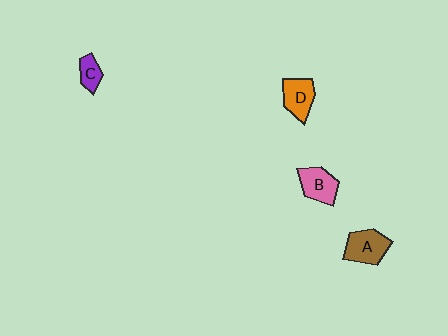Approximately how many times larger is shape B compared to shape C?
Approximately 1.7 times.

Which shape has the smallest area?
Shape C (purple).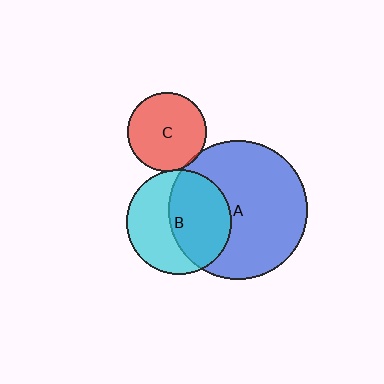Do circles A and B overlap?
Yes.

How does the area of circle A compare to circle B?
Approximately 1.7 times.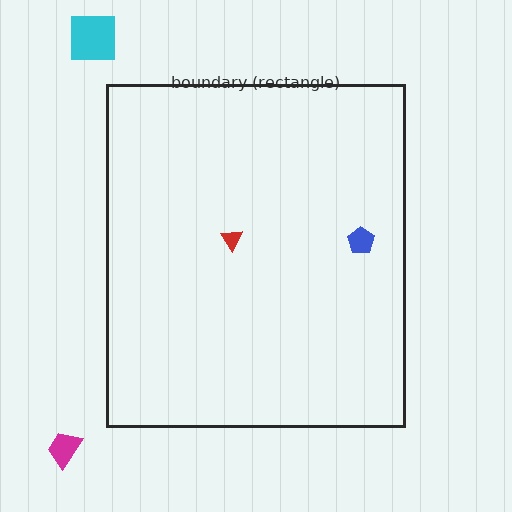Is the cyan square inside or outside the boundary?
Outside.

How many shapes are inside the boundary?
2 inside, 2 outside.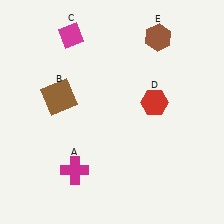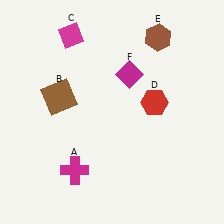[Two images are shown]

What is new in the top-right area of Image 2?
A magenta diamond (F) was added in the top-right area of Image 2.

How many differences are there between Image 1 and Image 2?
There is 1 difference between the two images.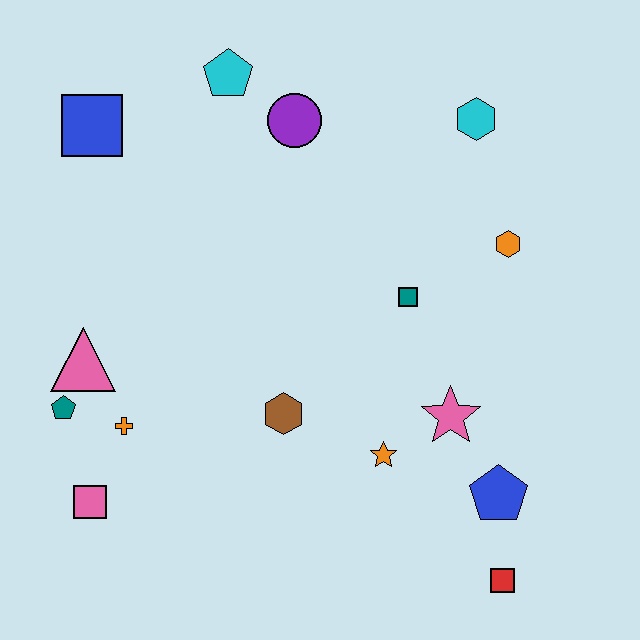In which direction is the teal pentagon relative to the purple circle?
The teal pentagon is below the purple circle.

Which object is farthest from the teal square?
The pink square is farthest from the teal square.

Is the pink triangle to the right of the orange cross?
No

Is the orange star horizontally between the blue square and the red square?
Yes